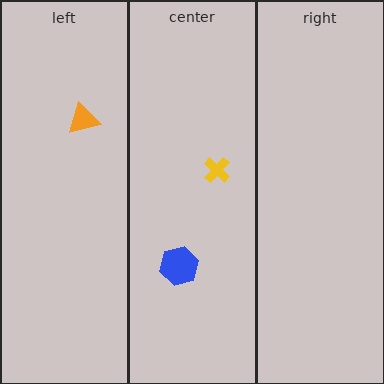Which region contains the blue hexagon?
The center region.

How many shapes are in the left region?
1.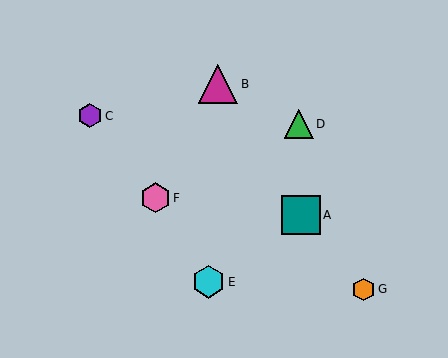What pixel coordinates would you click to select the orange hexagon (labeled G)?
Click at (363, 289) to select the orange hexagon G.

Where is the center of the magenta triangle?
The center of the magenta triangle is at (218, 84).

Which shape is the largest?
The magenta triangle (labeled B) is the largest.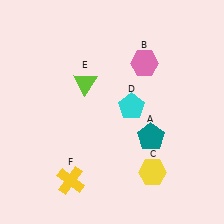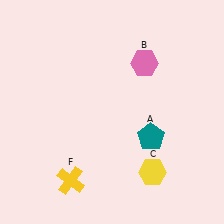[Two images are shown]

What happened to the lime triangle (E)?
The lime triangle (E) was removed in Image 2. It was in the top-left area of Image 1.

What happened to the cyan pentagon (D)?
The cyan pentagon (D) was removed in Image 2. It was in the top-right area of Image 1.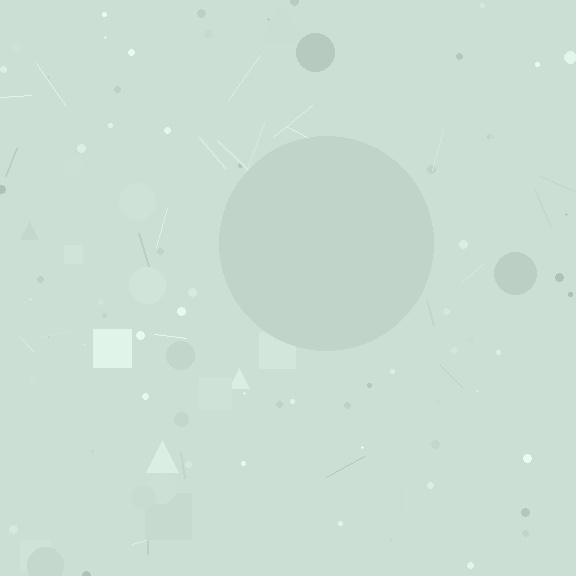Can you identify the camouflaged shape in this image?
The camouflaged shape is a circle.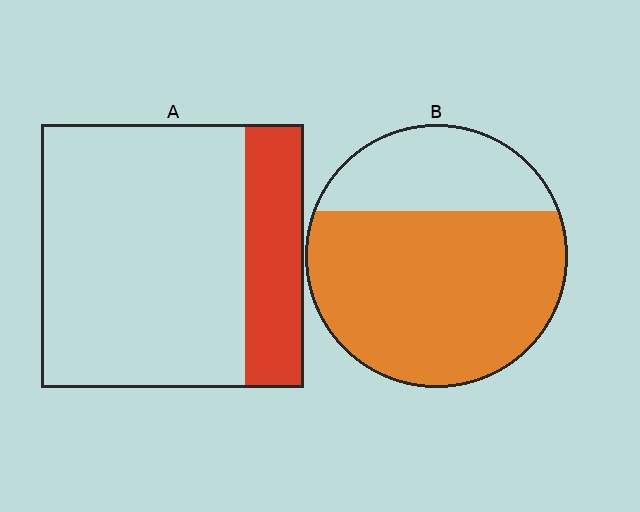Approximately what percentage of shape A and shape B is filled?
A is approximately 20% and B is approximately 70%.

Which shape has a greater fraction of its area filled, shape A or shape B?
Shape B.